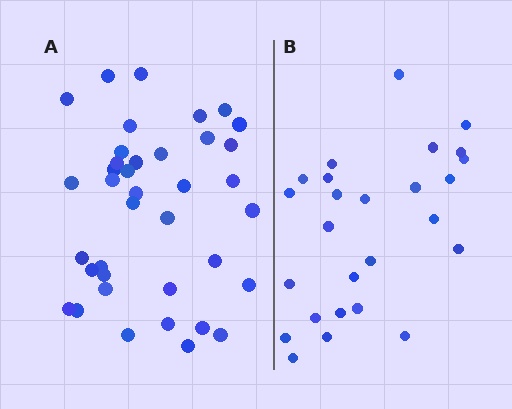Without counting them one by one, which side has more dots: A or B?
Region A (the left region) has more dots.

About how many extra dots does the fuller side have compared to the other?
Region A has roughly 12 or so more dots than region B.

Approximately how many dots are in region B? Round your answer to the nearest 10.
About 30 dots. (The exact count is 26, which rounds to 30.)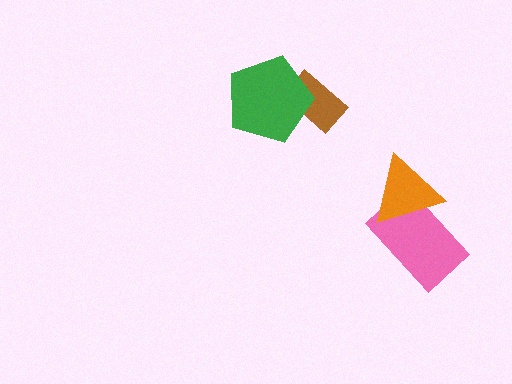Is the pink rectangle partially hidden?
Yes, it is partially covered by another shape.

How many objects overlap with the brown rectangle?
1 object overlaps with the brown rectangle.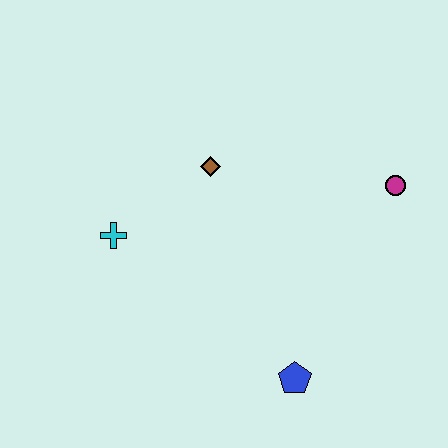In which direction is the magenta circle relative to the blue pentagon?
The magenta circle is above the blue pentagon.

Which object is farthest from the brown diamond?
The blue pentagon is farthest from the brown diamond.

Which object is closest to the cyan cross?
The brown diamond is closest to the cyan cross.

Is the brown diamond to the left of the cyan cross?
No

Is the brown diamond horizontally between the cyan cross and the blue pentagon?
Yes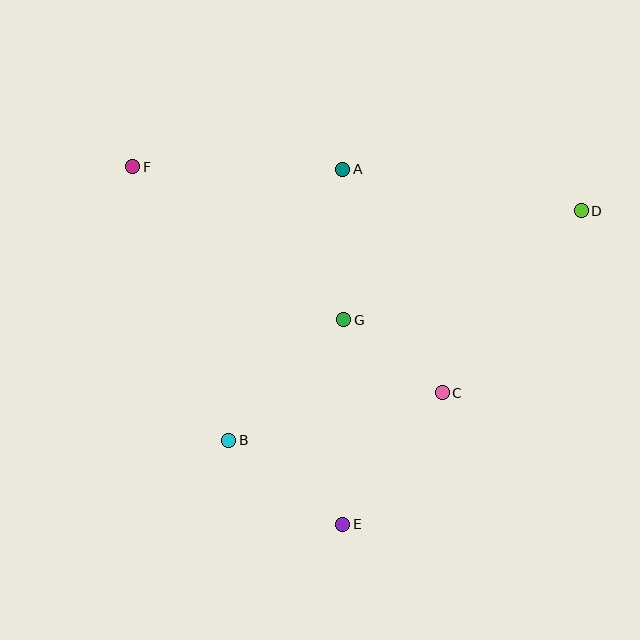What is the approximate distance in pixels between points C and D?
The distance between C and D is approximately 229 pixels.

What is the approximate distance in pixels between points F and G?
The distance between F and G is approximately 261 pixels.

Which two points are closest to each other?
Points C and G are closest to each other.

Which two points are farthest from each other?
Points D and F are farthest from each other.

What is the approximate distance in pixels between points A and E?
The distance between A and E is approximately 355 pixels.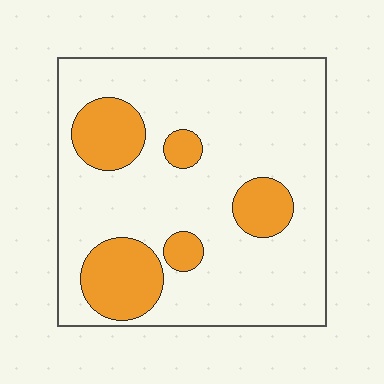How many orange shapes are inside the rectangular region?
5.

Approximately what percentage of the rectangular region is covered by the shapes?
Approximately 20%.